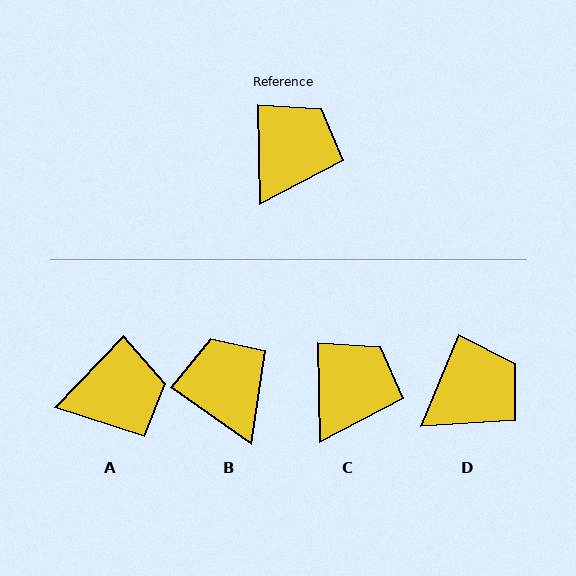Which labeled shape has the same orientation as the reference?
C.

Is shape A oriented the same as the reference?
No, it is off by about 45 degrees.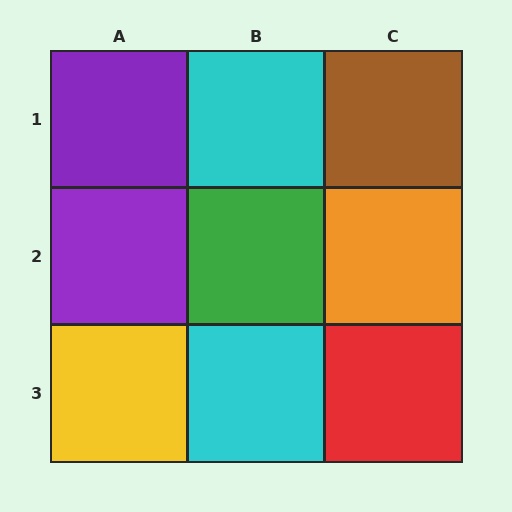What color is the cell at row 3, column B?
Cyan.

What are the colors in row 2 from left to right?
Purple, green, orange.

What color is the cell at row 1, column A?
Purple.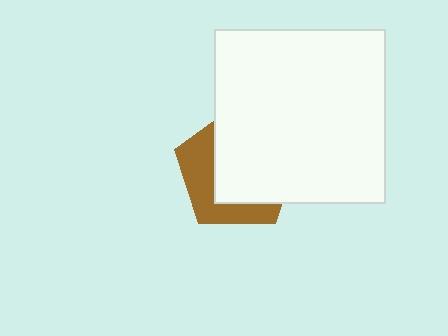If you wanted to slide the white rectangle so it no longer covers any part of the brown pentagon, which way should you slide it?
Slide it toward the upper-right — that is the most direct way to separate the two shapes.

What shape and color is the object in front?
The object in front is a white rectangle.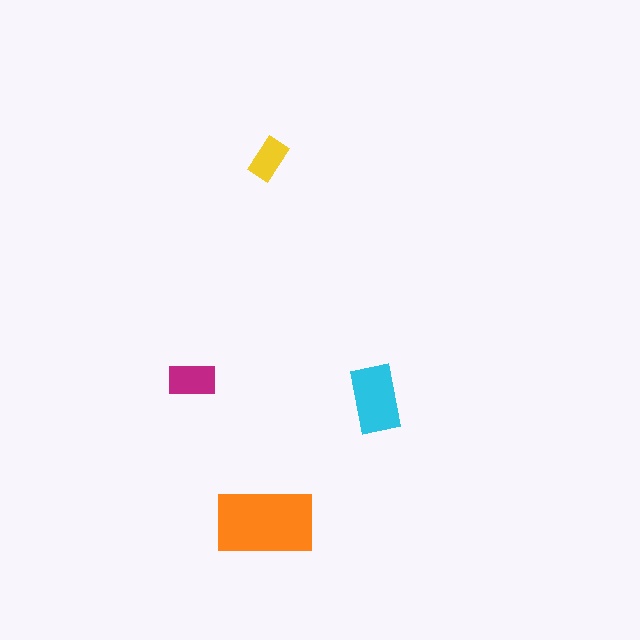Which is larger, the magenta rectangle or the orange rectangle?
The orange one.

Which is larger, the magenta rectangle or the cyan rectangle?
The cyan one.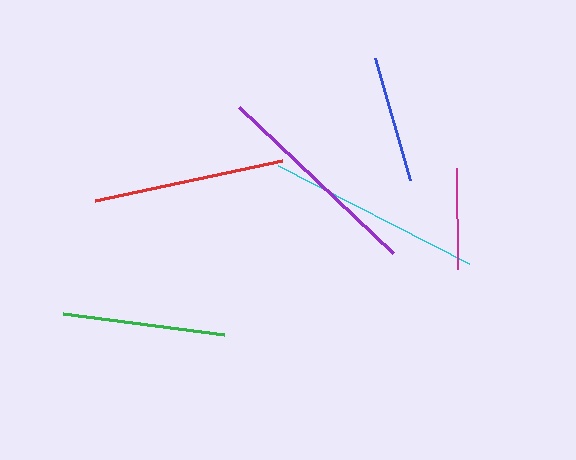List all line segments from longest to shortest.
From longest to shortest: cyan, purple, red, green, blue, magenta.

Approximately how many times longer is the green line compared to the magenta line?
The green line is approximately 1.6 times the length of the magenta line.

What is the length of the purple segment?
The purple segment is approximately 213 pixels long.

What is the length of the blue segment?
The blue segment is approximately 127 pixels long.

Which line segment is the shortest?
The magenta line is the shortest at approximately 101 pixels.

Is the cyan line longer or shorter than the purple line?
The cyan line is longer than the purple line.